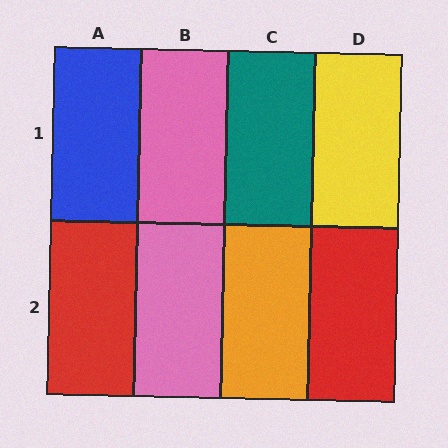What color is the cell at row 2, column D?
Red.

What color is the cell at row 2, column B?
Pink.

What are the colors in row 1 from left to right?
Blue, pink, teal, yellow.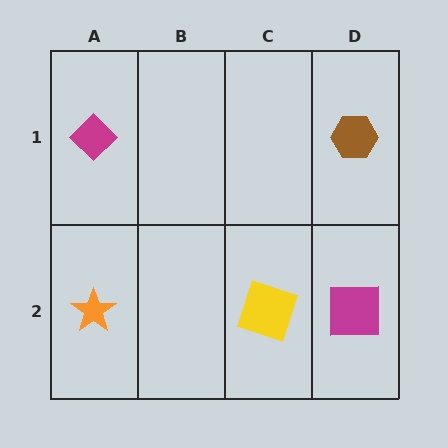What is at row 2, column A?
An orange star.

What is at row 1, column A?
A magenta diamond.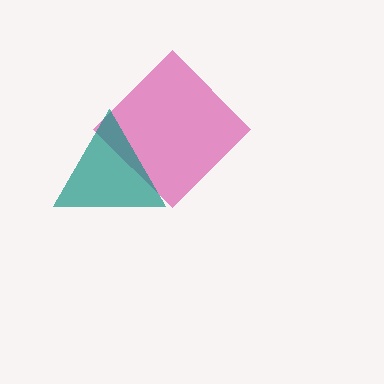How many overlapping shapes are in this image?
There are 2 overlapping shapes in the image.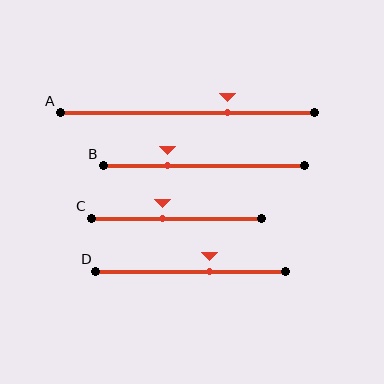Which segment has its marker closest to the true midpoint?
Segment C has its marker closest to the true midpoint.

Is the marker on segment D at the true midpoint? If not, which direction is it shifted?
No, the marker on segment D is shifted to the right by about 10% of the segment length.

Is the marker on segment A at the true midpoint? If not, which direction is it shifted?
No, the marker on segment A is shifted to the right by about 16% of the segment length.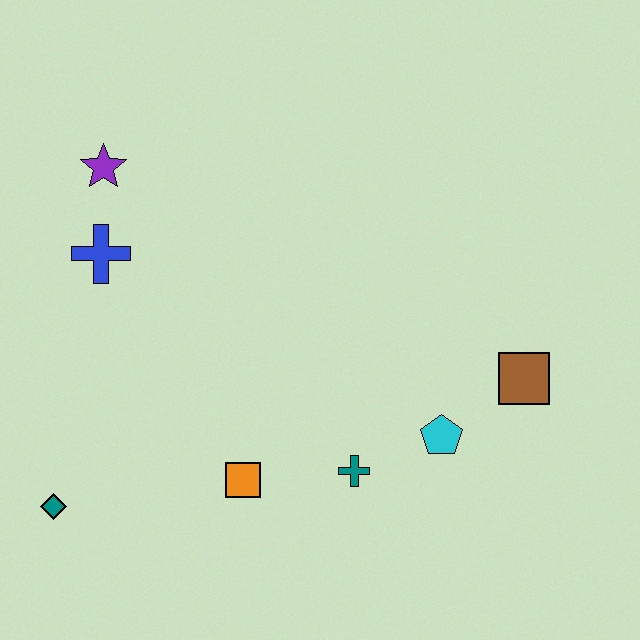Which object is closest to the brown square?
The cyan pentagon is closest to the brown square.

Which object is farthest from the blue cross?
The brown square is farthest from the blue cross.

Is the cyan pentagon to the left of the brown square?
Yes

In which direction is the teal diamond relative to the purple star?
The teal diamond is below the purple star.